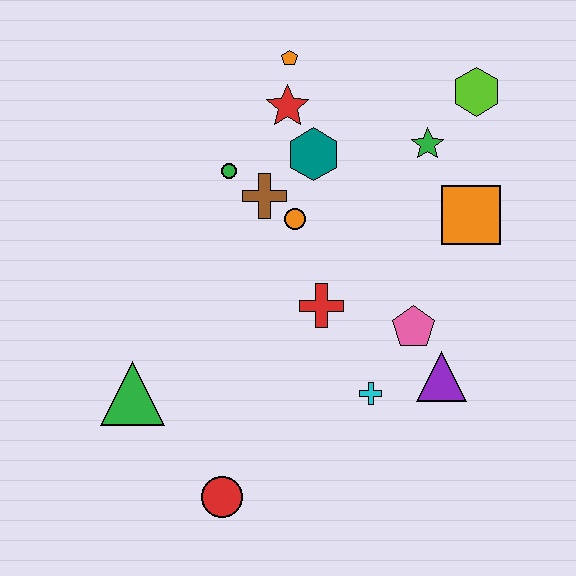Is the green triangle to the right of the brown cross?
No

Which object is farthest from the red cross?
The lime hexagon is farthest from the red cross.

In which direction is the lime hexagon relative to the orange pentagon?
The lime hexagon is to the right of the orange pentagon.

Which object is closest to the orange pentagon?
The red star is closest to the orange pentagon.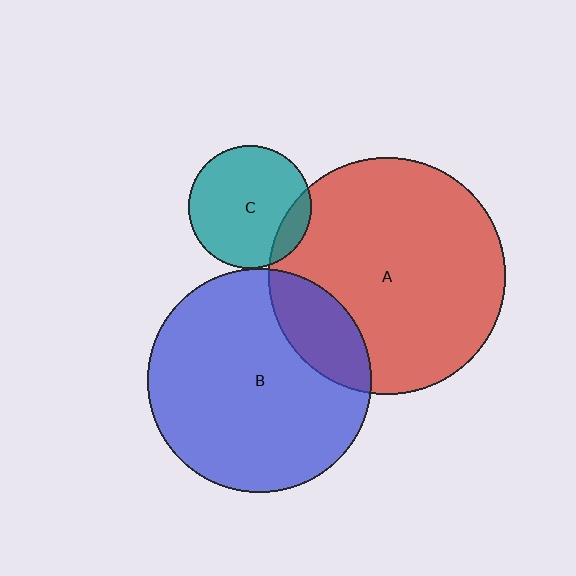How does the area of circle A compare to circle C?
Approximately 3.7 times.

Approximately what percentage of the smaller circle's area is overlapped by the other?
Approximately 20%.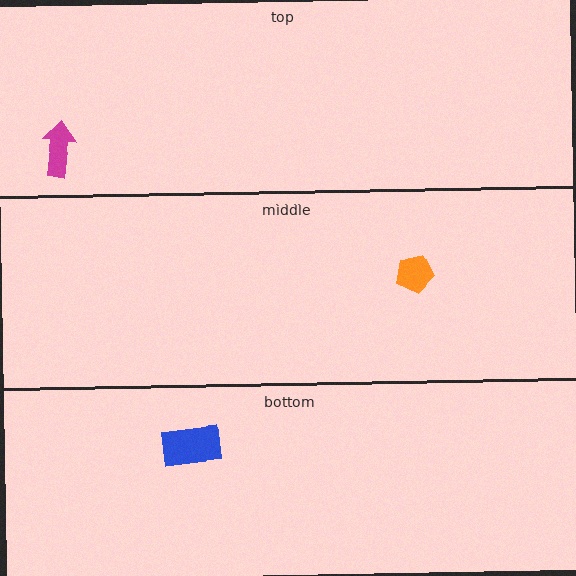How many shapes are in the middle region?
1.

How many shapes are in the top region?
1.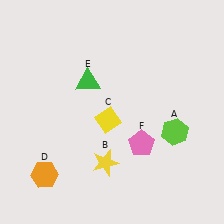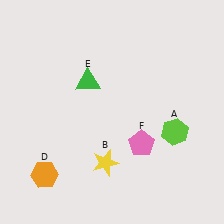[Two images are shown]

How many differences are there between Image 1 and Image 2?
There is 1 difference between the two images.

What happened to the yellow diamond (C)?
The yellow diamond (C) was removed in Image 2. It was in the bottom-left area of Image 1.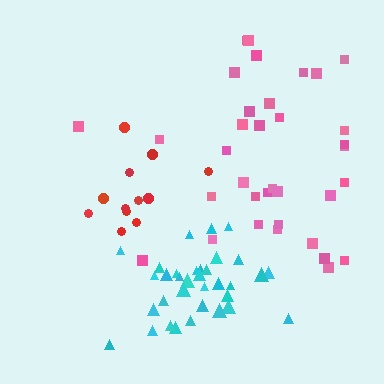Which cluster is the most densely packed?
Cyan.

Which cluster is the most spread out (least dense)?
Pink.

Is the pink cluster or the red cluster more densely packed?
Red.